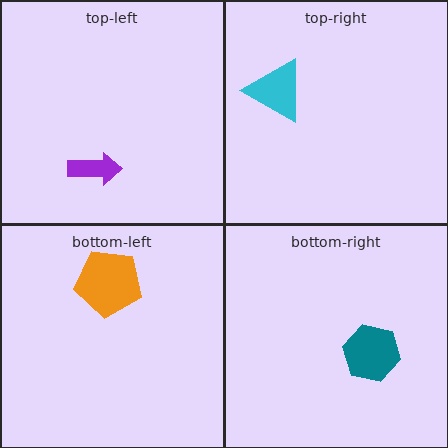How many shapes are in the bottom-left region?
1.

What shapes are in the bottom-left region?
The orange pentagon.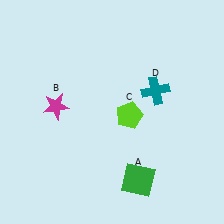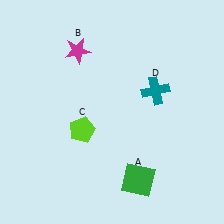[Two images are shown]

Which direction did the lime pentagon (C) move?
The lime pentagon (C) moved left.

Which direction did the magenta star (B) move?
The magenta star (B) moved up.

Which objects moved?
The objects that moved are: the magenta star (B), the lime pentagon (C).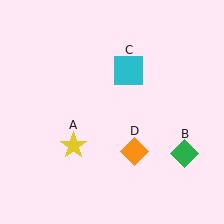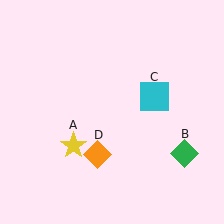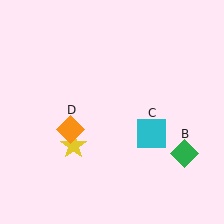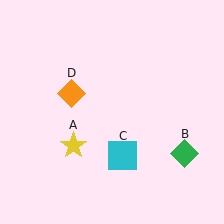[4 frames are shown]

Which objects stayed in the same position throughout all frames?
Yellow star (object A) and green diamond (object B) remained stationary.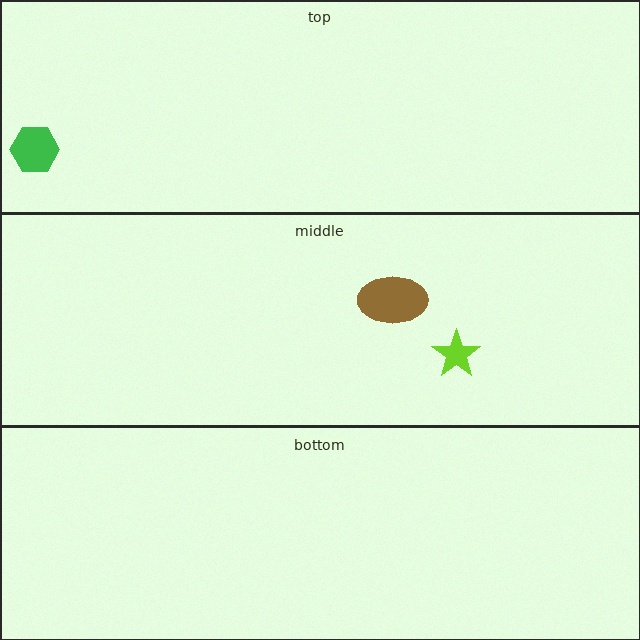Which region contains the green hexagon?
The top region.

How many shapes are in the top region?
1.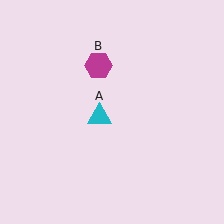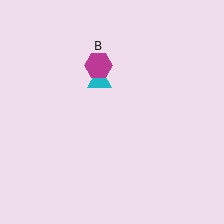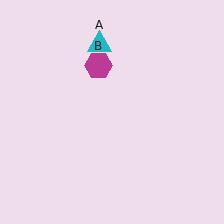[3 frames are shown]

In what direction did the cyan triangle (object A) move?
The cyan triangle (object A) moved up.